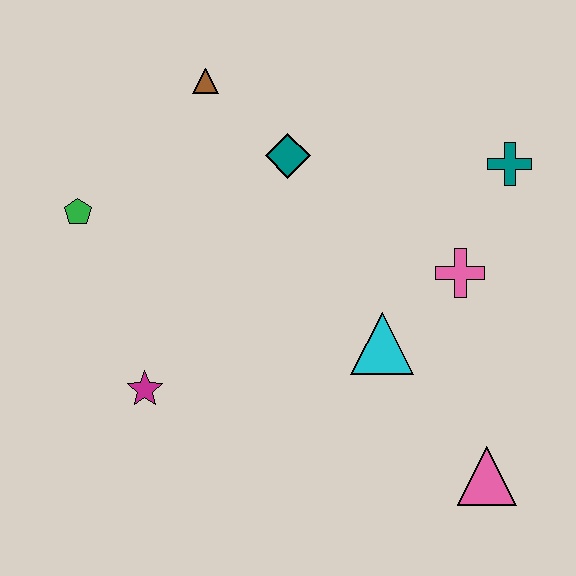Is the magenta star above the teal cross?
No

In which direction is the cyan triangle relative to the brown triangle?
The cyan triangle is below the brown triangle.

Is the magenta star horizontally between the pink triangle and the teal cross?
No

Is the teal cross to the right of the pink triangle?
Yes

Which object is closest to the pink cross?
The cyan triangle is closest to the pink cross.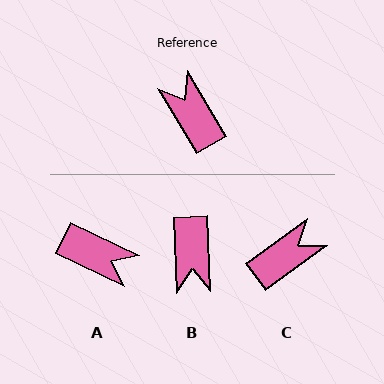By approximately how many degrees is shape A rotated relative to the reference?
Approximately 147 degrees clockwise.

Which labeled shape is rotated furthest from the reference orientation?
B, about 151 degrees away.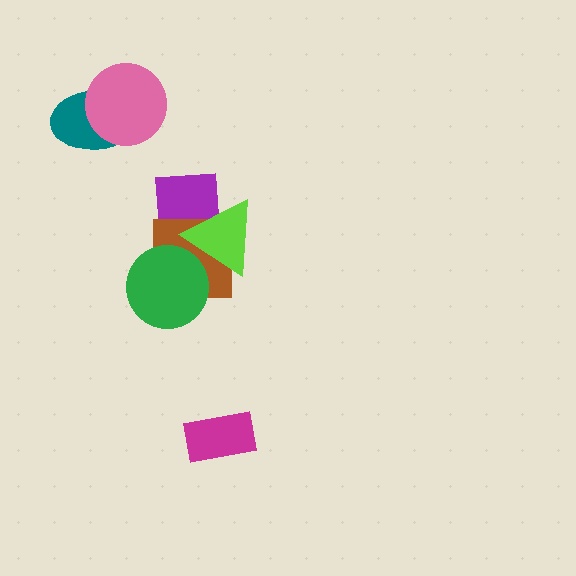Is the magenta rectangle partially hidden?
No, no other shape covers it.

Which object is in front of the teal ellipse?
The pink circle is in front of the teal ellipse.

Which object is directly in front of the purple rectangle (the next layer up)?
The brown square is directly in front of the purple rectangle.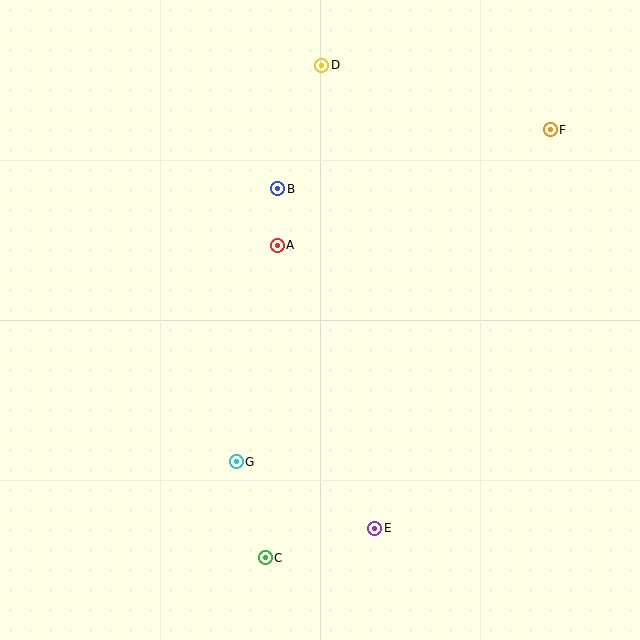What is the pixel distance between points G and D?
The distance between G and D is 405 pixels.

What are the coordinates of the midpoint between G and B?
The midpoint between G and B is at (257, 325).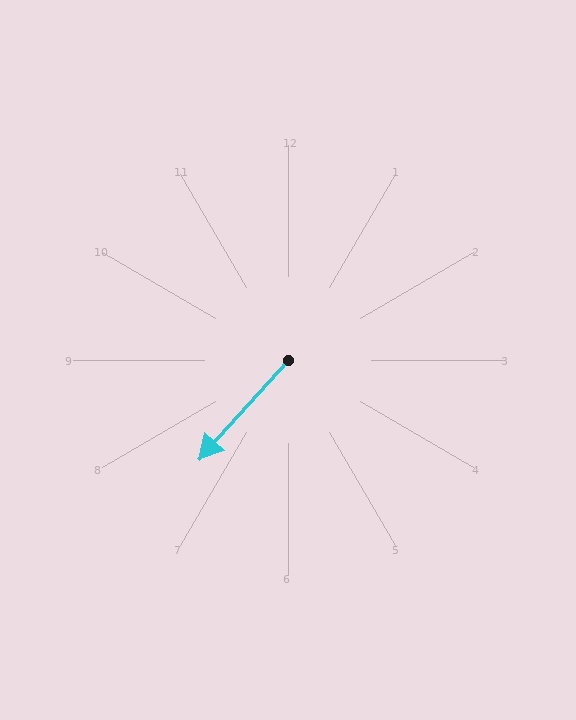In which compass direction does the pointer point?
Southwest.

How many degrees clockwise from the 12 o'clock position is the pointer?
Approximately 222 degrees.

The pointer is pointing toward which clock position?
Roughly 7 o'clock.